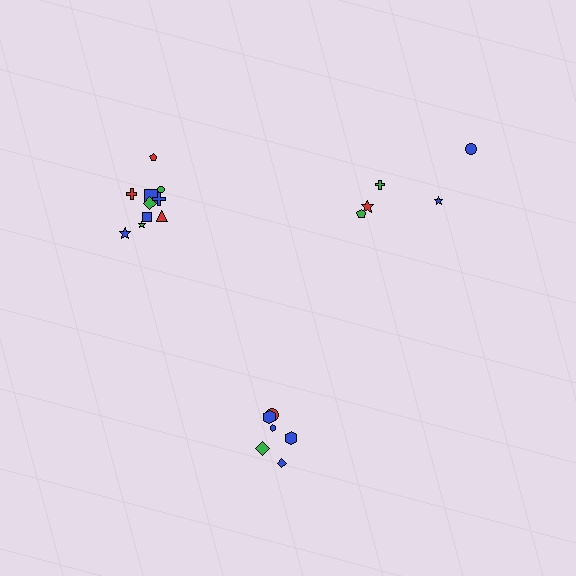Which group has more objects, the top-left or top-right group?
The top-left group.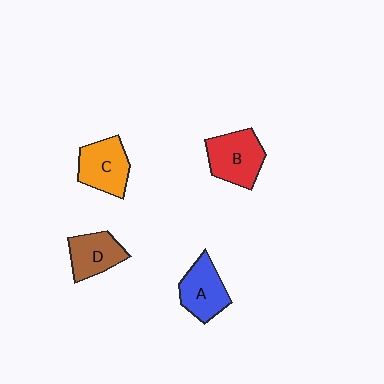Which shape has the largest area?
Shape B (red).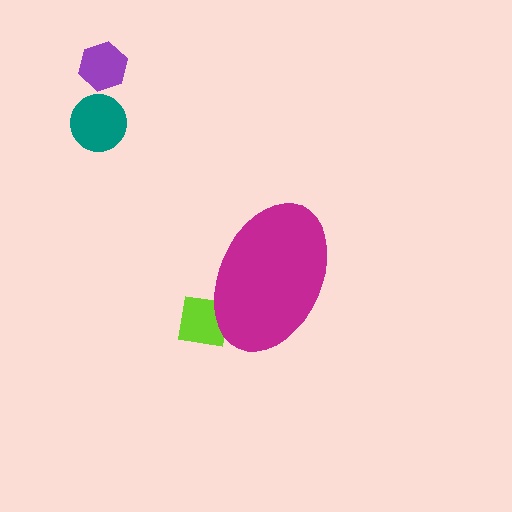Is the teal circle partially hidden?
No, the teal circle is fully visible.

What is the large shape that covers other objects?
A magenta ellipse.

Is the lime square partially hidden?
Yes, the lime square is partially hidden behind the magenta ellipse.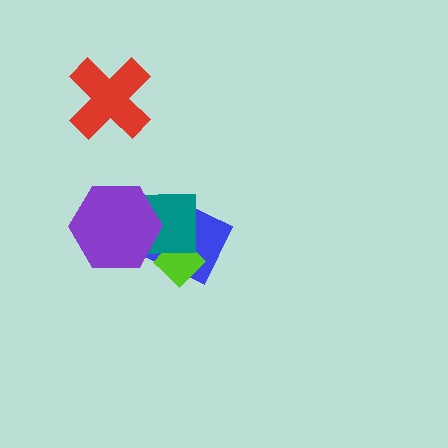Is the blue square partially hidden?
Yes, it is partially covered by another shape.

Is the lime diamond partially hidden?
Yes, it is partially covered by another shape.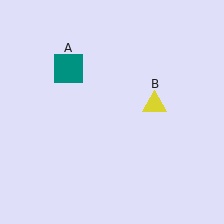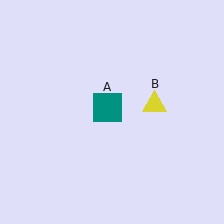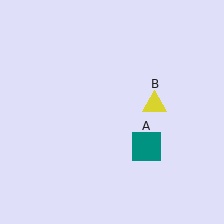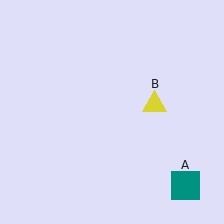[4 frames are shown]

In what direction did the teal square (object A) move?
The teal square (object A) moved down and to the right.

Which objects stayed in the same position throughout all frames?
Yellow triangle (object B) remained stationary.